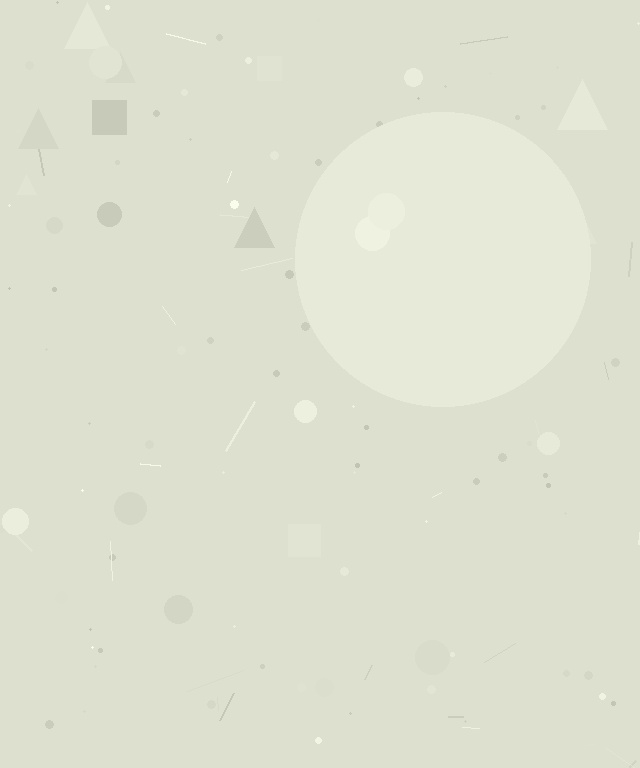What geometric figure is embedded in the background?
A circle is embedded in the background.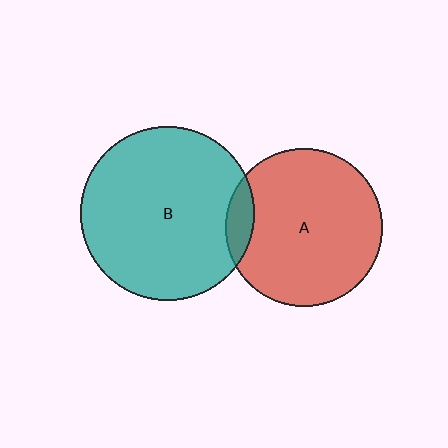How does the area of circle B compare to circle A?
Approximately 1.2 times.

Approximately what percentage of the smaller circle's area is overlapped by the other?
Approximately 10%.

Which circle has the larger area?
Circle B (teal).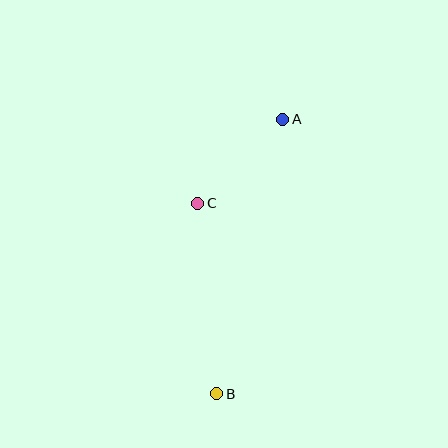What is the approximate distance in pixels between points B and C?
The distance between B and C is approximately 191 pixels.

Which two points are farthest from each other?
Points A and B are farthest from each other.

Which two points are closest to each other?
Points A and C are closest to each other.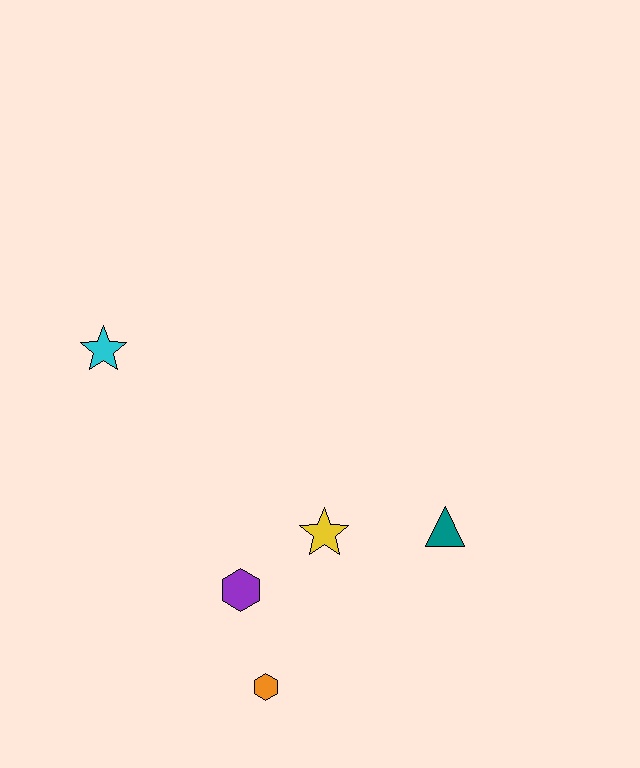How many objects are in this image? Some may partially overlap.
There are 5 objects.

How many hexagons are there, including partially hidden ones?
There are 2 hexagons.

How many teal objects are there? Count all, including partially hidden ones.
There is 1 teal object.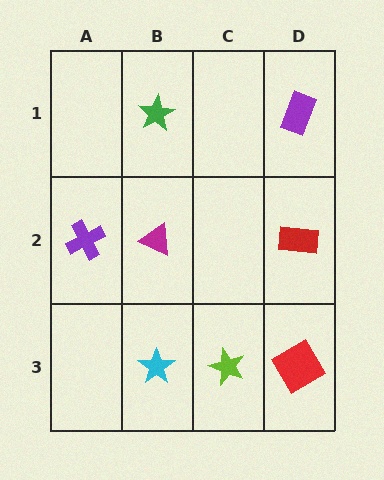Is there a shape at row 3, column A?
No, that cell is empty.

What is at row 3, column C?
A lime star.